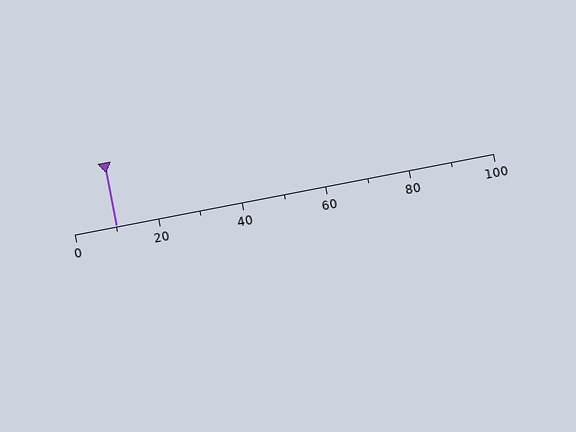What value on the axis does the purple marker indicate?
The marker indicates approximately 10.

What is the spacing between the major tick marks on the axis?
The major ticks are spaced 20 apart.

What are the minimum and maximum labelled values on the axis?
The axis runs from 0 to 100.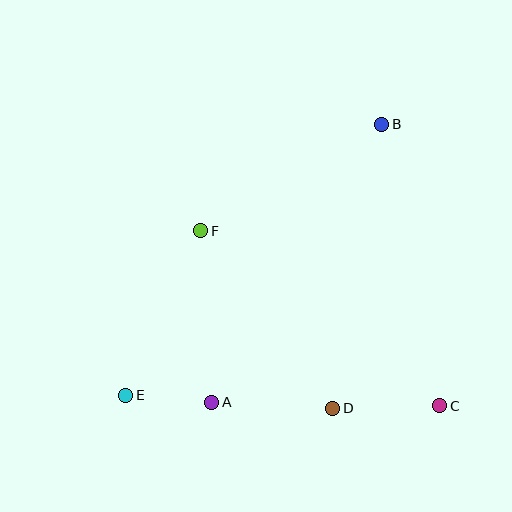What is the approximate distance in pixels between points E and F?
The distance between E and F is approximately 181 pixels.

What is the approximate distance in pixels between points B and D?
The distance between B and D is approximately 288 pixels.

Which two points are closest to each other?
Points A and E are closest to each other.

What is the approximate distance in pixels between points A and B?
The distance between A and B is approximately 326 pixels.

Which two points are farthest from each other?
Points B and E are farthest from each other.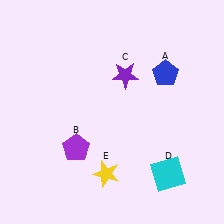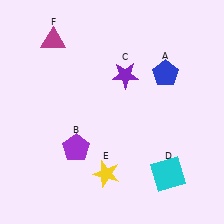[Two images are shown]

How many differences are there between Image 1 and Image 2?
There is 1 difference between the two images.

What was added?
A magenta triangle (F) was added in Image 2.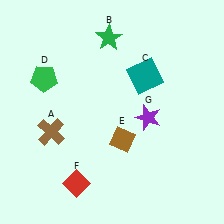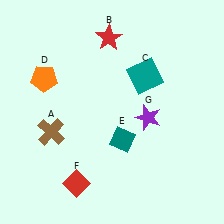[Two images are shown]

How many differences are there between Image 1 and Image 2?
There are 3 differences between the two images.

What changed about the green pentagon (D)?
In Image 1, D is green. In Image 2, it changed to orange.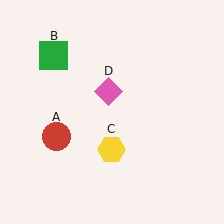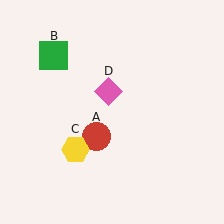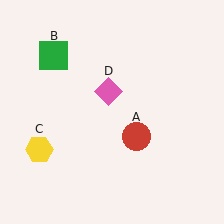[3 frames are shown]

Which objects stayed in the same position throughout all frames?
Green square (object B) and pink diamond (object D) remained stationary.